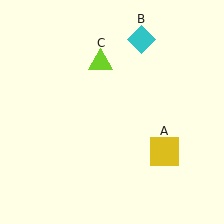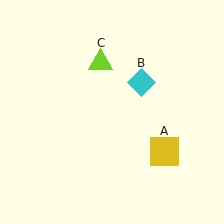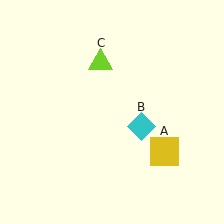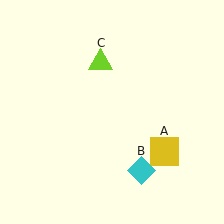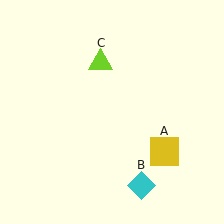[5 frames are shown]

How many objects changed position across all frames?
1 object changed position: cyan diamond (object B).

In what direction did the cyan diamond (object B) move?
The cyan diamond (object B) moved down.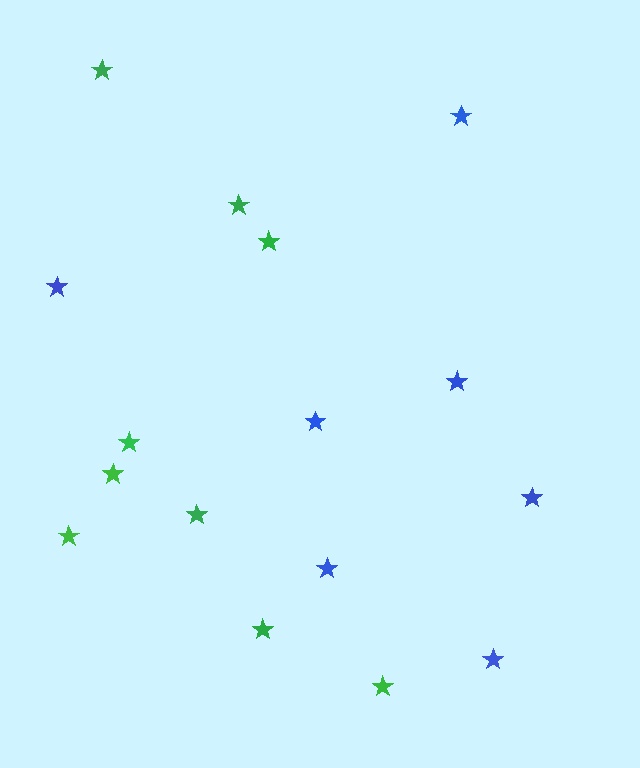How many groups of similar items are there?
There are 2 groups: one group of green stars (9) and one group of blue stars (7).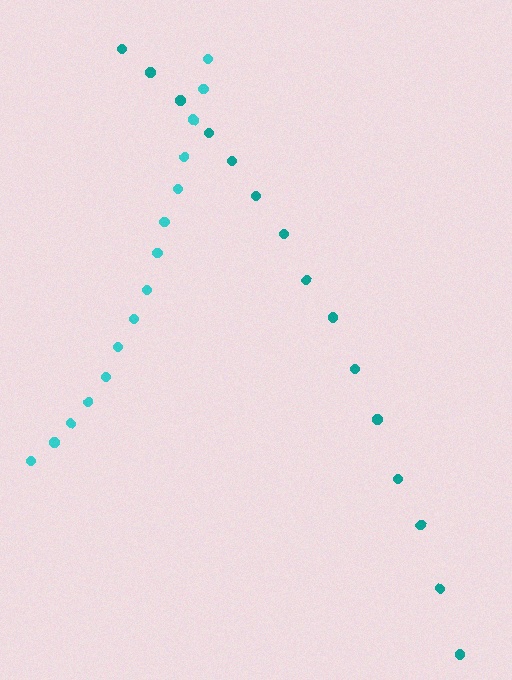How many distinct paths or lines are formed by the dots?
There are 2 distinct paths.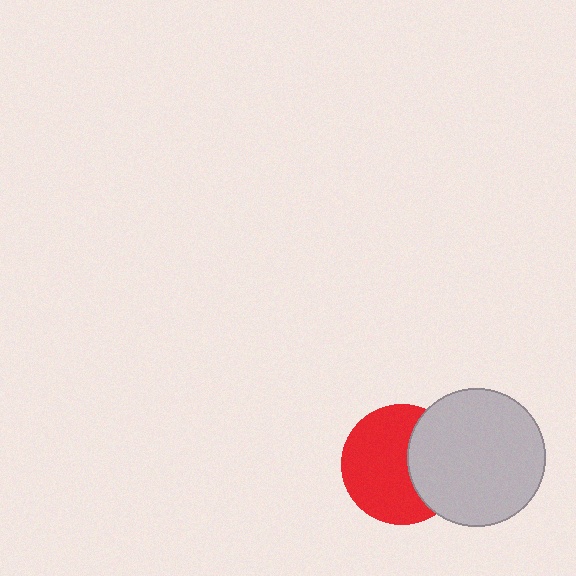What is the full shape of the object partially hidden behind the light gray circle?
The partially hidden object is a red circle.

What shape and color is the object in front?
The object in front is a light gray circle.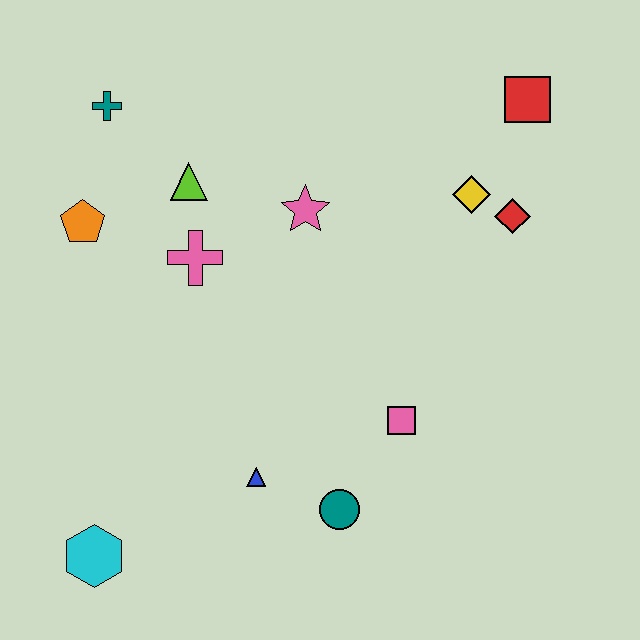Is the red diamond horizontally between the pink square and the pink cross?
No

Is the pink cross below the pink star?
Yes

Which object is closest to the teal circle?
The blue triangle is closest to the teal circle.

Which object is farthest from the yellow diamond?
The cyan hexagon is farthest from the yellow diamond.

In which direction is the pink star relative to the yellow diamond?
The pink star is to the left of the yellow diamond.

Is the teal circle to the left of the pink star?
No